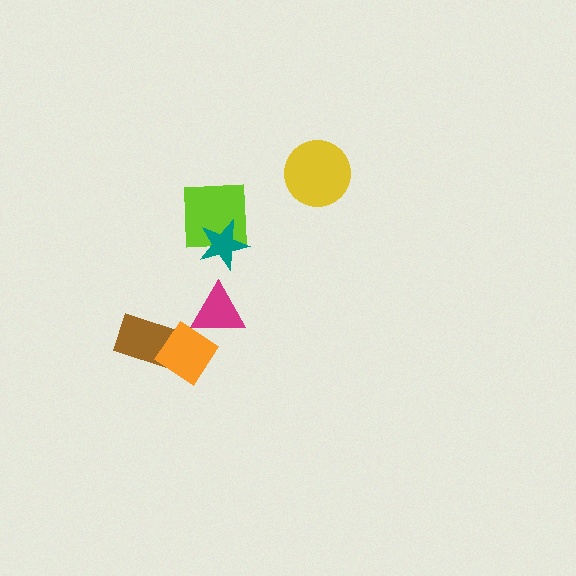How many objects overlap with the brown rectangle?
1 object overlaps with the brown rectangle.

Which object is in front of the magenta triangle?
The orange diamond is in front of the magenta triangle.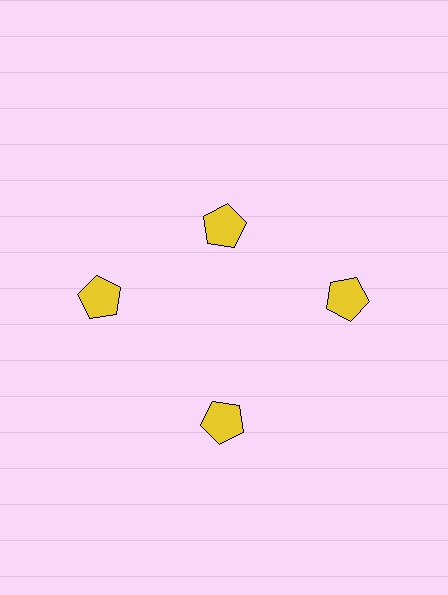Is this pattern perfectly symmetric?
No. The 4 yellow pentagons are arranged in a ring, but one element near the 12 o'clock position is pulled inward toward the center, breaking the 4-fold rotational symmetry.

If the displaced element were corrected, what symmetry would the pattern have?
It would have 4-fold rotational symmetry — the pattern would map onto itself every 90 degrees.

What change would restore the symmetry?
The symmetry would be restored by moving it outward, back onto the ring so that all 4 pentagons sit at equal angles and equal distance from the center.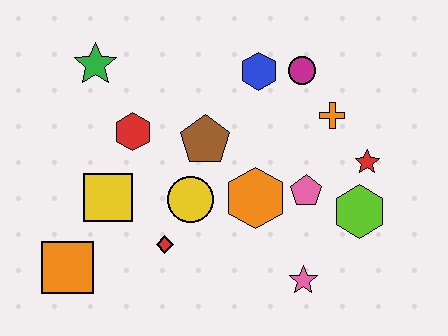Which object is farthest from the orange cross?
The orange square is farthest from the orange cross.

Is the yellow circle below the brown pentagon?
Yes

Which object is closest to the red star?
The lime hexagon is closest to the red star.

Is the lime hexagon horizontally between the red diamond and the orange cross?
No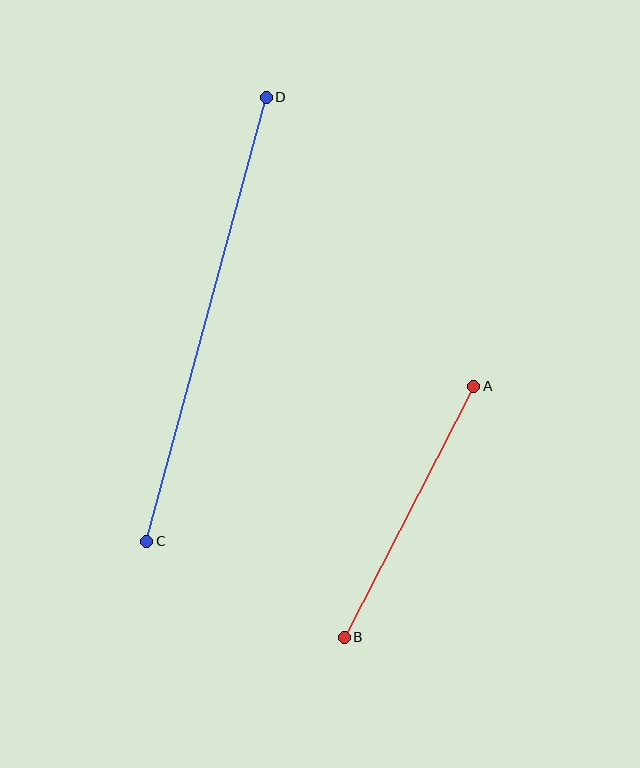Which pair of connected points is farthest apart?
Points C and D are farthest apart.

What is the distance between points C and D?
The distance is approximately 460 pixels.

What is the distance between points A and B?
The distance is approximately 282 pixels.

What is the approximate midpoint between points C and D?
The midpoint is at approximately (207, 319) pixels.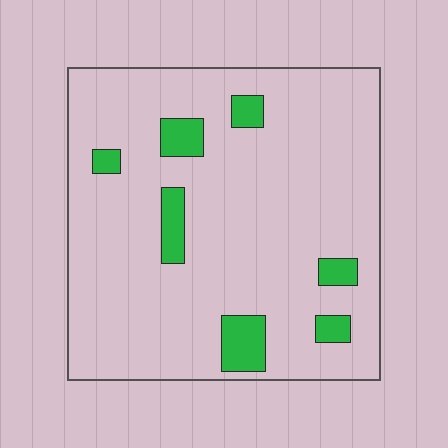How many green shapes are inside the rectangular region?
7.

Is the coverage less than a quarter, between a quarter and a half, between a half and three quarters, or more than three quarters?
Less than a quarter.